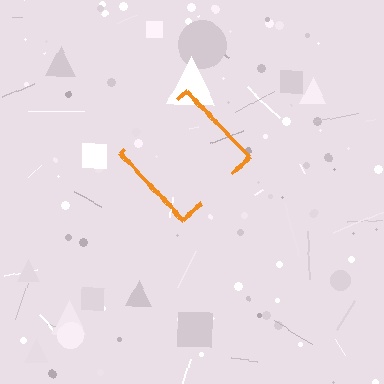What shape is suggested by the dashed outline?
The dashed outline suggests a diamond.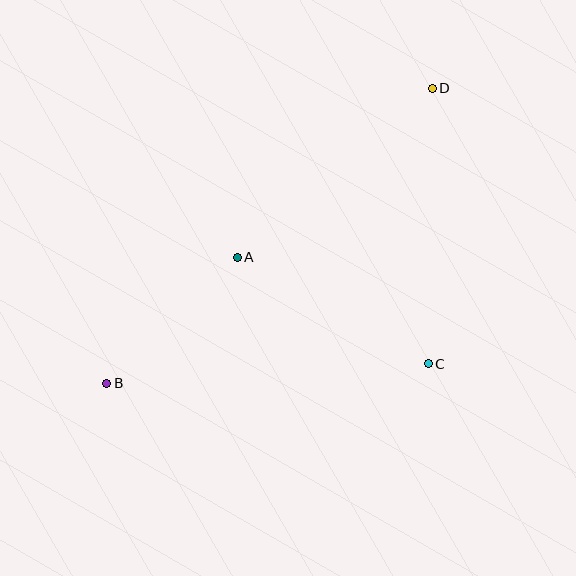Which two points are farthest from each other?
Points B and D are farthest from each other.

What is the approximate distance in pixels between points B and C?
The distance between B and C is approximately 322 pixels.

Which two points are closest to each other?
Points A and B are closest to each other.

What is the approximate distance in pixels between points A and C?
The distance between A and C is approximately 219 pixels.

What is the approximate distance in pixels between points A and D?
The distance between A and D is approximately 258 pixels.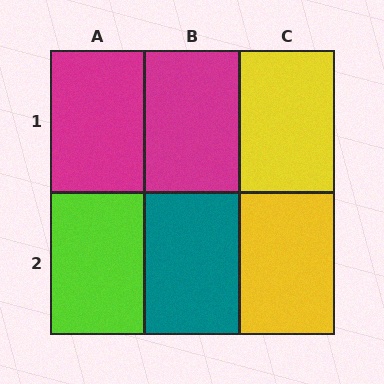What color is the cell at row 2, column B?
Teal.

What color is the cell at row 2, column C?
Yellow.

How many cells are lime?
1 cell is lime.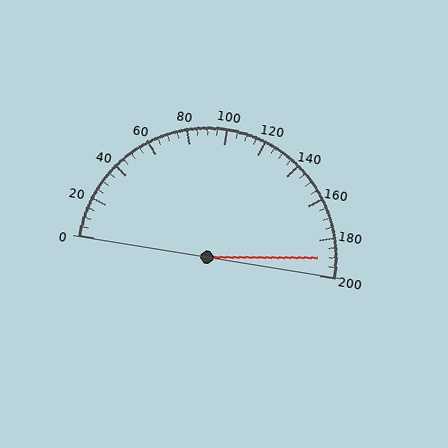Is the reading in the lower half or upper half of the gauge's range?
The reading is in the upper half of the range (0 to 200).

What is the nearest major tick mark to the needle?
The nearest major tick mark is 200.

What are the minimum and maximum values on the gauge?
The gauge ranges from 0 to 200.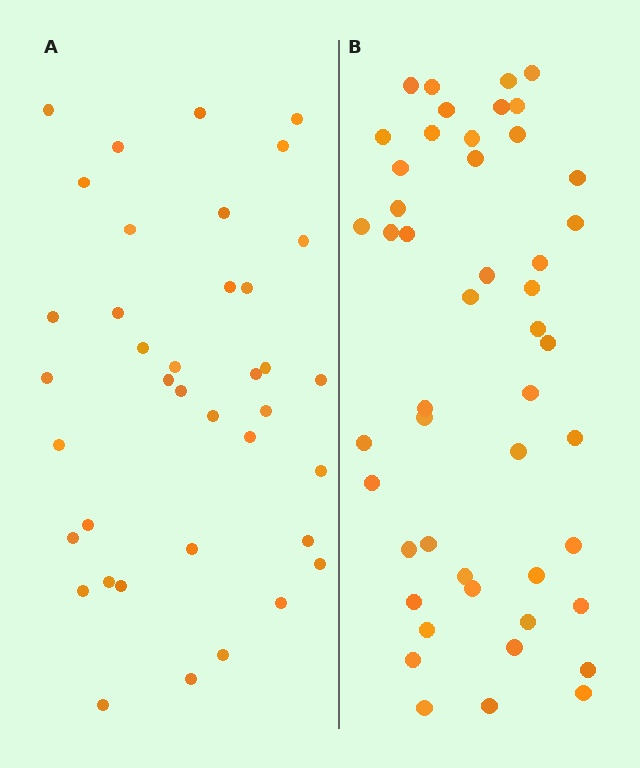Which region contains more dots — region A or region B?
Region B (the right region) has more dots.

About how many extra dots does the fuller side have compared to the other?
Region B has roughly 10 or so more dots than region A.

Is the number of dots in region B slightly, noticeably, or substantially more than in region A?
Region B has noticeably more, but not dramatically so. The ratio is roughly 1.3 to 1.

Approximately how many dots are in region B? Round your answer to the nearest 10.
About 50 dots. (The exact count is 48, which rounds to 50.)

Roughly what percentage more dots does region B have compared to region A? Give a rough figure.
About 25% more.